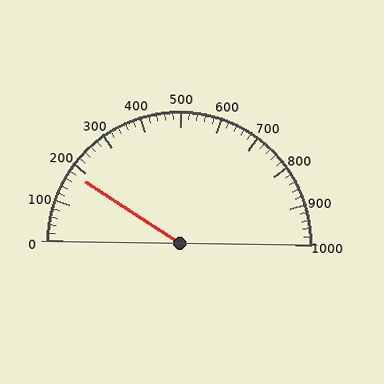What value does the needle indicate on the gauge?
The needle indicates approximately 180.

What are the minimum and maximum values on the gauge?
The gauge ranges from 0 to 1000.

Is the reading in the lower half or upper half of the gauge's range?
The reading is in the lower half of the range (0 to 1000).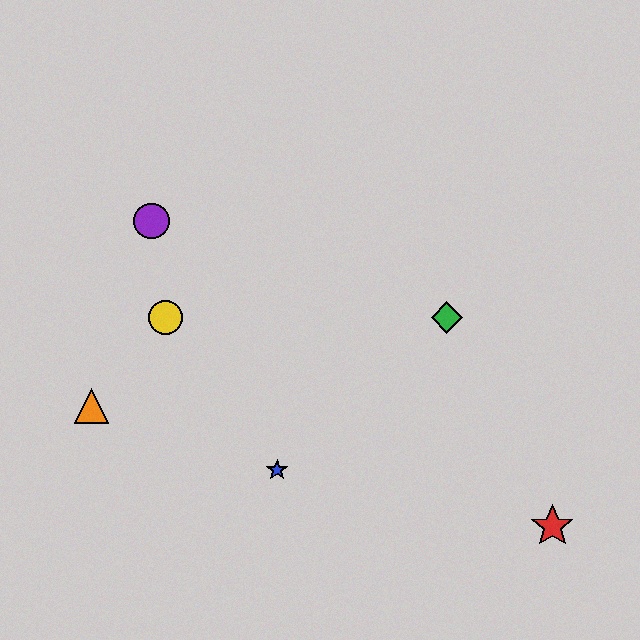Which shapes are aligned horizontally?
The green diamond, the yellow circle are aligned horizontally.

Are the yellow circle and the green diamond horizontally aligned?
Yes, both are at y≈317.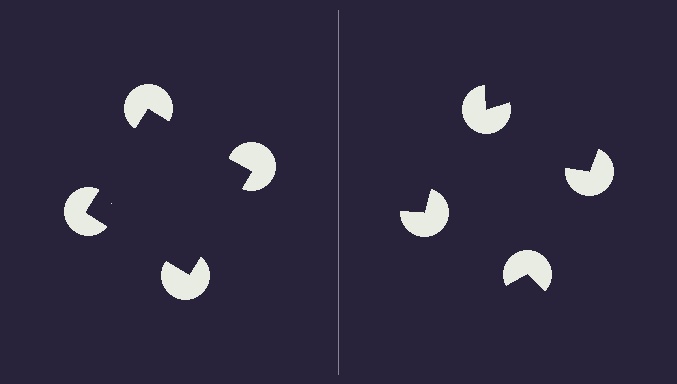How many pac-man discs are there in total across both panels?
8 — 4 on each side.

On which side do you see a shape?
An illusory square appears on the left side. On the right side the wedge cuts are rotated, so no coherent shape forms.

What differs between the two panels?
The pac-man discs are positioned identically on both sides; only the wedge orientations differ. On the left they align to a square; on the right they are misaligned.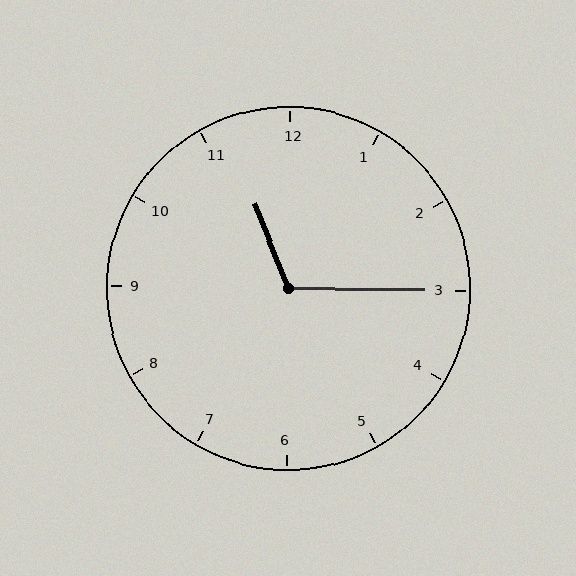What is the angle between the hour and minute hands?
Approximately 112 degrees.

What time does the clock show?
11:15.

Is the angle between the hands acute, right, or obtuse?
It is obtuse.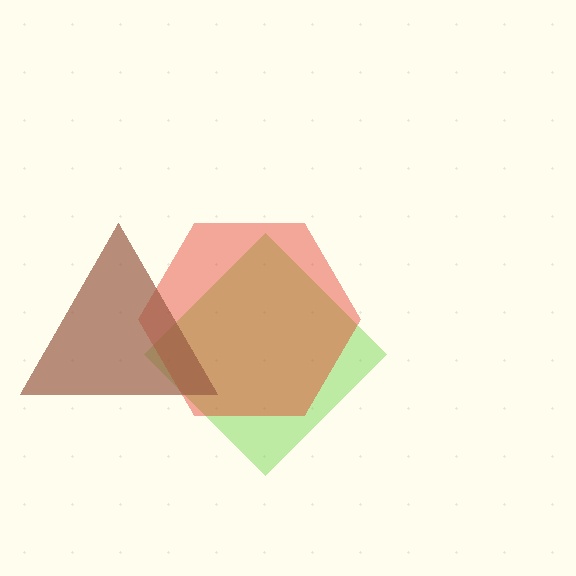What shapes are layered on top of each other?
The layered shapes are: a lime diamond, a red hexagon, a brown triangle.